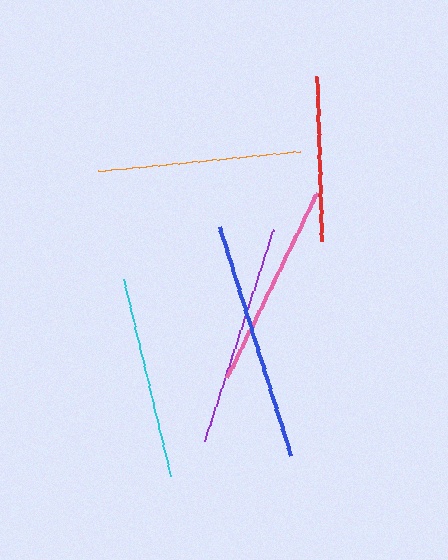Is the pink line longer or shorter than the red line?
The pink line is longer than the red line.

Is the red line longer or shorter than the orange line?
The orange line is longer than the red line.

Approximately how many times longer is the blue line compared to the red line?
The blue line is approximately 1.5 times the length of the red line.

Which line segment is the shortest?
The red line is the shortest at approximately 165 pixels.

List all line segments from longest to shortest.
From longest to shortest: blue, purple, pink, cyan, orange, red.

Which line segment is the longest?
The blue line is the longest at approximately 240 pixels.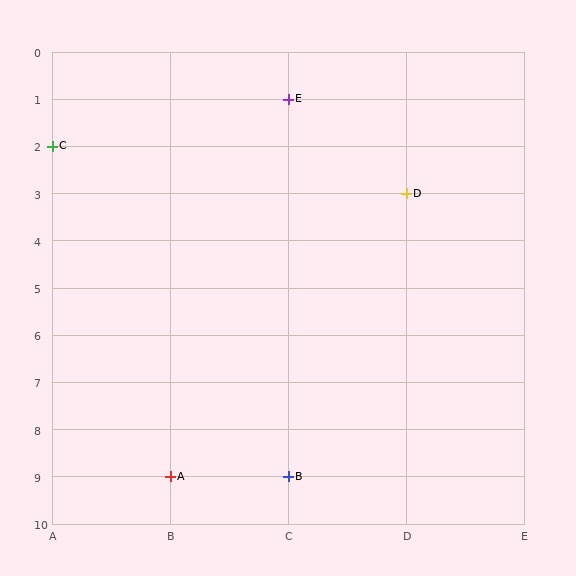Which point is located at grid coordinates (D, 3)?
Point D is at (D, 3).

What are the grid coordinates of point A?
Point A is at grid coordinates (B, 9).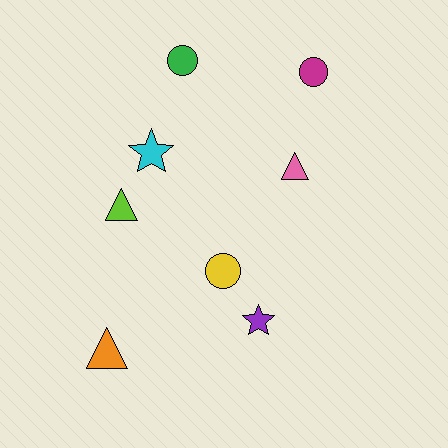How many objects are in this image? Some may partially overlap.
There are 8 objects.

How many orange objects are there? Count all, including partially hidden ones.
There is 1 orange object.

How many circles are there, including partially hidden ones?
There are 3 circles.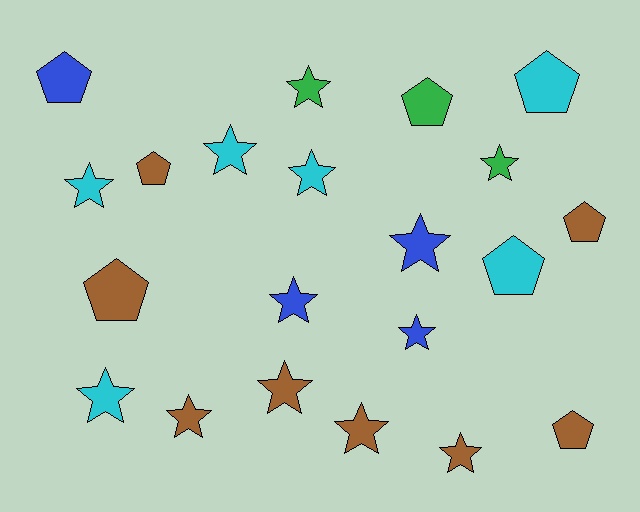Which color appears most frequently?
Brown, with 8 objects.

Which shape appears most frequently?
Star, with 13 objects.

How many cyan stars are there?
There are 4 cyan stars.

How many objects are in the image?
There are 21 objects.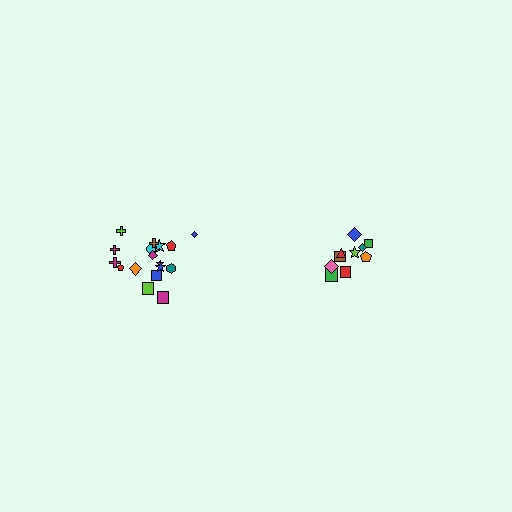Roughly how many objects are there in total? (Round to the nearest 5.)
Roughly 30 objects in total.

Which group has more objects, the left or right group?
The left group.